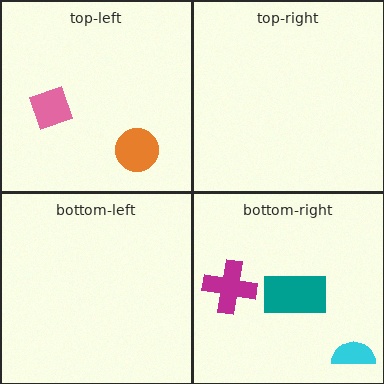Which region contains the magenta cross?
The bottom-right region.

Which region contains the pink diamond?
The top-left region.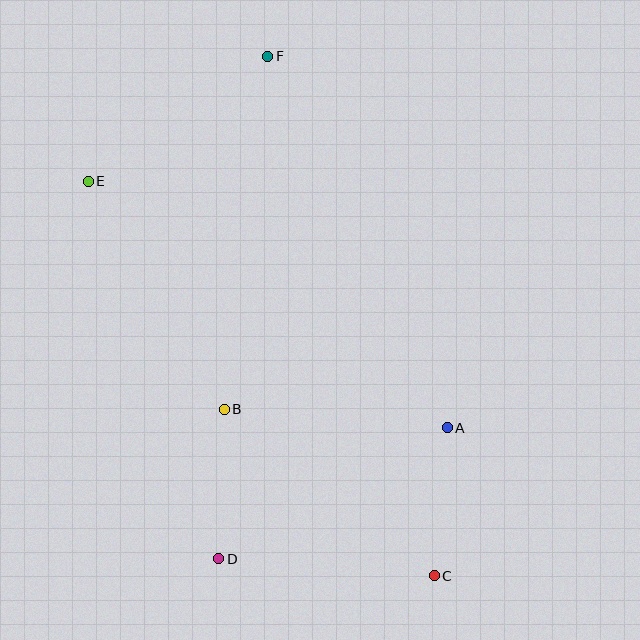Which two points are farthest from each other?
Points C and F are farthest from each other.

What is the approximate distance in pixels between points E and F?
The distance between E and F is approximately 218 pixels.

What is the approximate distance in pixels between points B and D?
The distance between B and D is approximately 150 pixels.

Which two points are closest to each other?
Points A and C are closest to each other.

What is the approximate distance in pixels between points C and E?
The distance between C and E is approximately 525 pixels.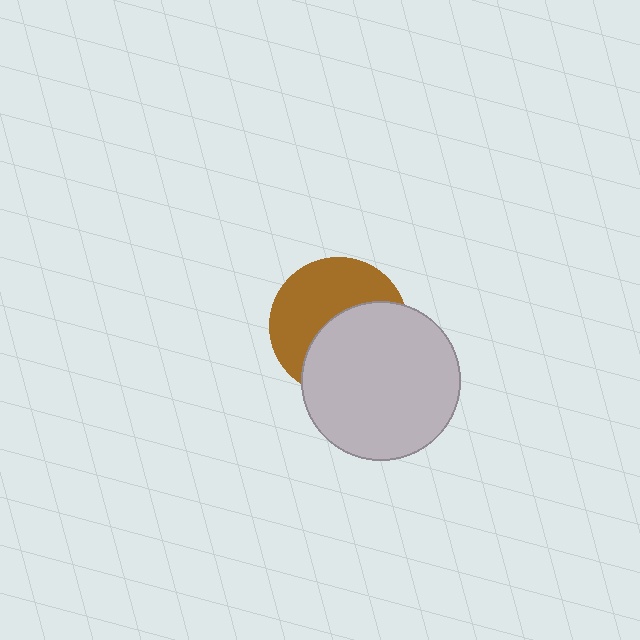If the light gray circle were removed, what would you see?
You would see the complete brown circle.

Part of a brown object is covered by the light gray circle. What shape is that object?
It is a circle.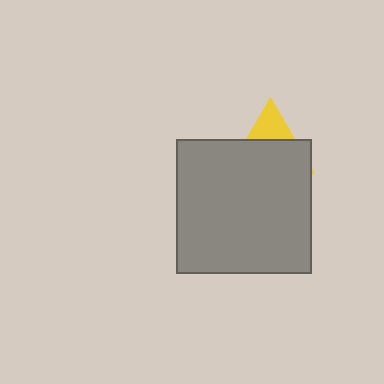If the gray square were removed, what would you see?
You would see the complete yellow triangle.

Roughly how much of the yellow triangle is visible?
A small part of it is visible (roughly 31%).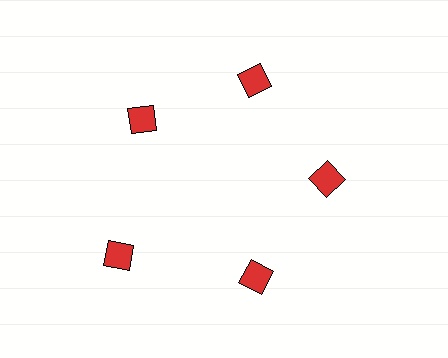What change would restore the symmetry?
The symmetry would be restored by moving it inward, back onto the ring so that all 5 diamonds sit at equal angles and equal distance from the center.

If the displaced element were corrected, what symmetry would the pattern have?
It would have 5-fold rotational symmetry — the pattern would map onto itself every 72 degrees.